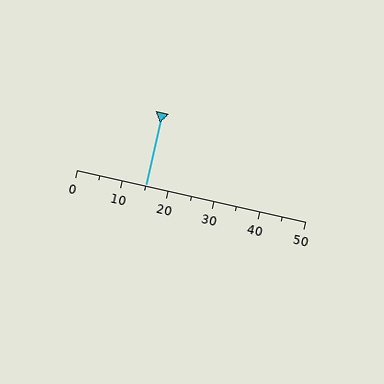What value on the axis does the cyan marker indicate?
The marker indicates approximately 15.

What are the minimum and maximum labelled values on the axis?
The axis runs from 0 to 50.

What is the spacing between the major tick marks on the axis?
The major ticks are spaced 10 apart.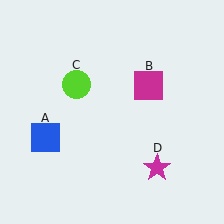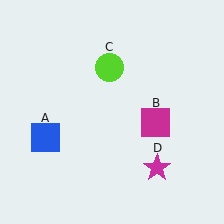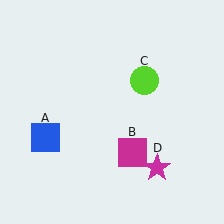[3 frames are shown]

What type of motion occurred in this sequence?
The magenta square (object B), lime circle (object C) rotated clockwise around the center of the scene.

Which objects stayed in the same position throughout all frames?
Blue square (object A) and magenta star (object D) remained stationary.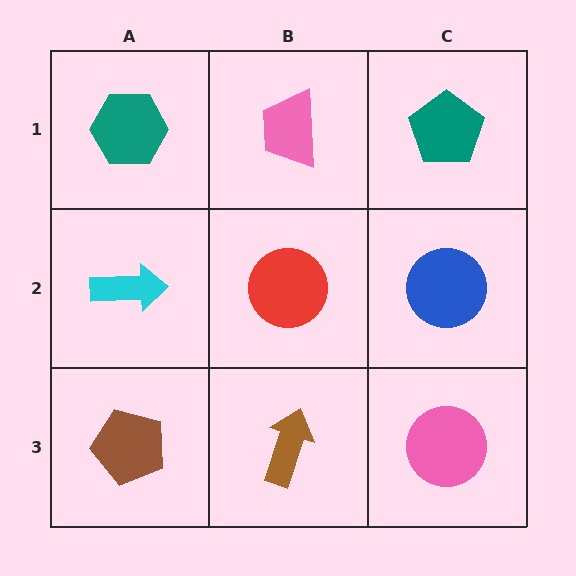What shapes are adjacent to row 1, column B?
A red circle (row 2, column B), a teal hexagon (row 1, column A), a teal pentagon (row 1, column C).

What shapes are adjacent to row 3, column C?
A blue circle (row 2, column C), a brown arrow (row 3, column B).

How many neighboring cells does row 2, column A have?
3.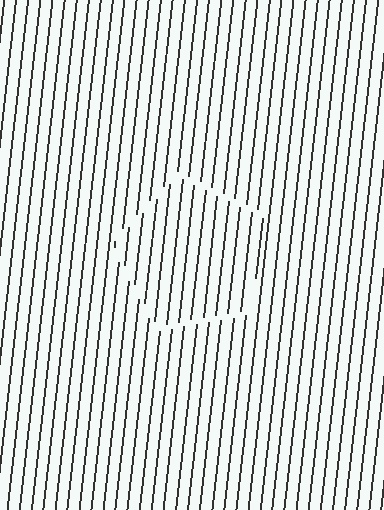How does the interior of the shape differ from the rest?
The interior of the shape contains the same grating, shifted by half a period — the contour is defined by the phase discontinuity where line-ends from the inner and outer gratings abut.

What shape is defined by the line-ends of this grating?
An illusory pentagon. The interior of the shape contains the same grating, shifted by half a period — the contour is defined by the phase discontinuity where line-ends from the inner and outer gratings abut.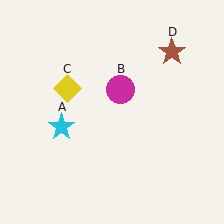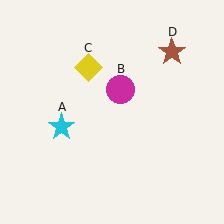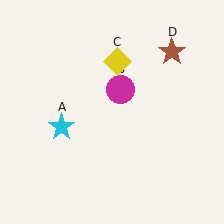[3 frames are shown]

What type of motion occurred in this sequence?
The yellow diamond (object C) rotated clockwise around the center of the scene.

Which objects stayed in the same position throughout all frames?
Cyan star (object A) and magenta circle (object B) and brown star (object D) remained stationary.